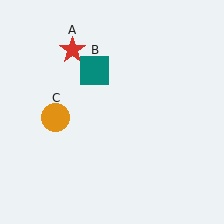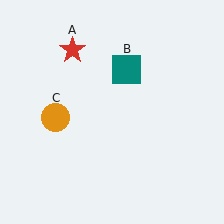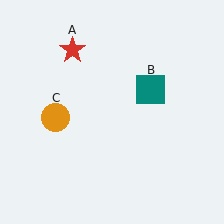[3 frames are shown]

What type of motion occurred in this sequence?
The teal square (object B) rotated clockwise around the center of the scene.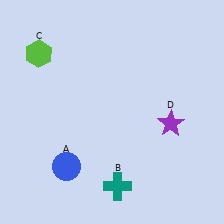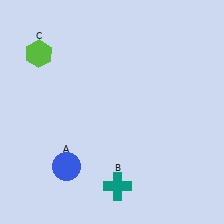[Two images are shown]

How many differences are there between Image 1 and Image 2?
There is 1 difference between the two images.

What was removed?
The purple star (D) was removed in Image 2.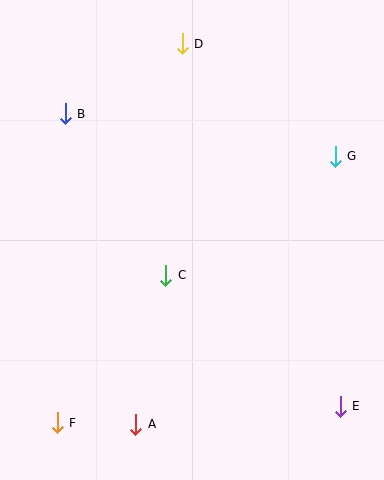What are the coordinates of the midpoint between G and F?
The midpoint between G and F is at (196, 289).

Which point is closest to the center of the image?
Point C at (166, 275) is closest to the center.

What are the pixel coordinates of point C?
Point C is at (166, 275).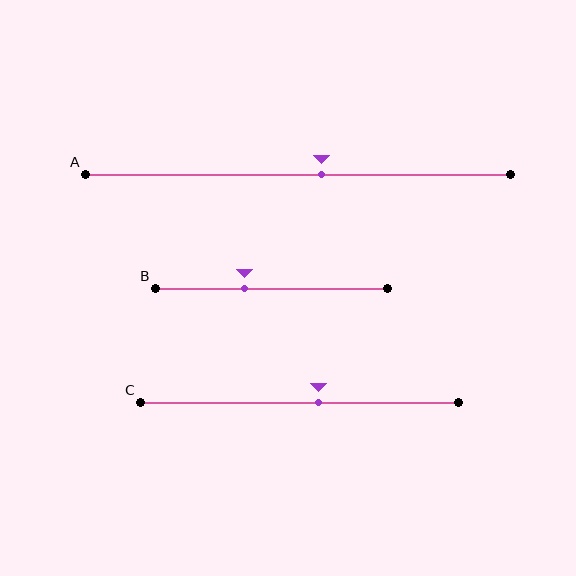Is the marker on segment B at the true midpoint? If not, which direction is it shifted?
No, the marker on segment B is shifted to the left by about 12% of the segment length.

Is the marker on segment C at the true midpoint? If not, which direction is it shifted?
No, the marker on segment C is shifted to the right by about 6% of the segment length.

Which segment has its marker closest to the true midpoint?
Segment A has its marker closest to the true midpoint.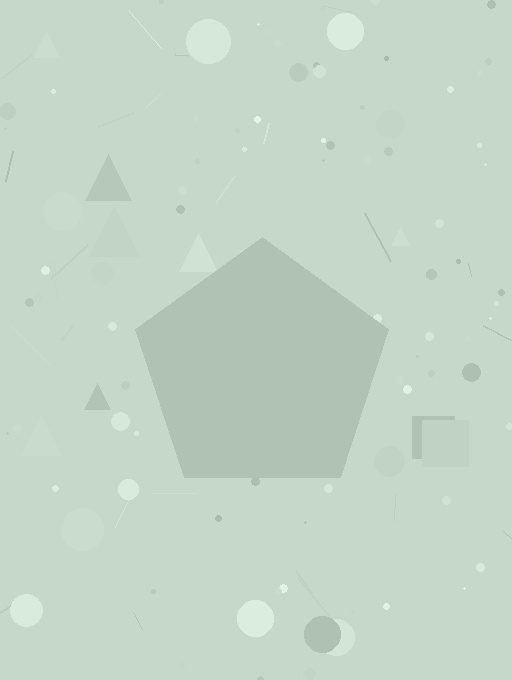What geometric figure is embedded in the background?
A pentagon is embedded in the background.